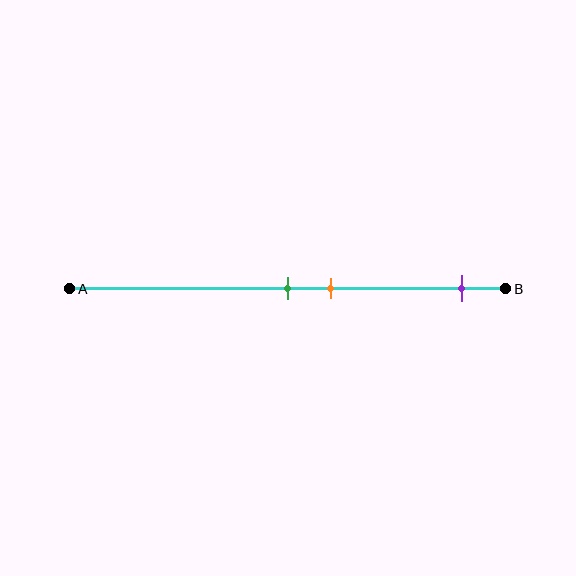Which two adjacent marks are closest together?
The green and orange marks are the closest adjacent pair.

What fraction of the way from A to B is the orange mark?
The orange mark is approximately 60% (0.6) of the way from A to B.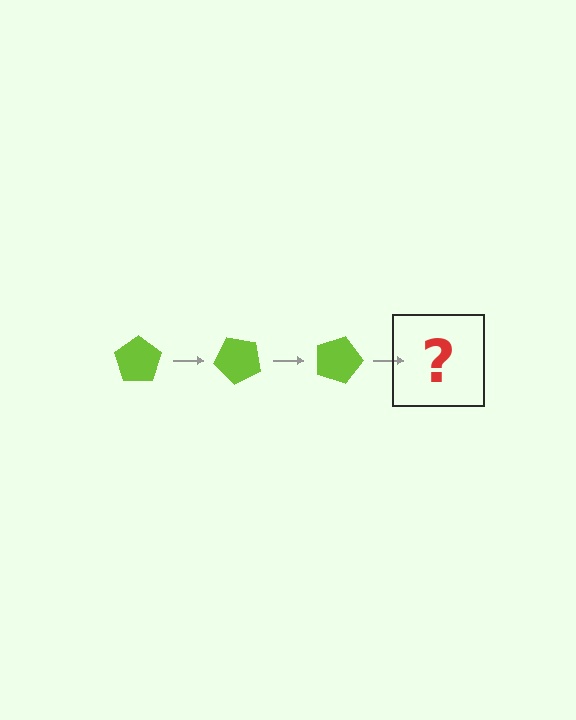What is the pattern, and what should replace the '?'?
The pattern is that the pentagon rotates 45 degrees each step. The '?' should be a lime pentagon rotated 135 degrees.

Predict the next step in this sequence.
The next step is a lime pentagon rotated 135 degrees.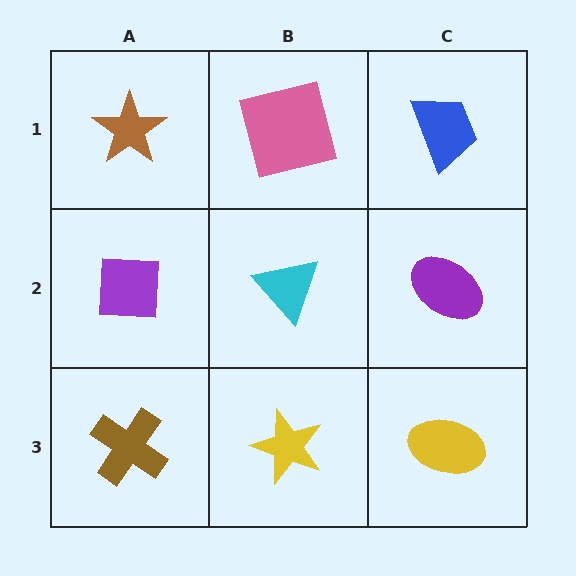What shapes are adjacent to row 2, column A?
A brown star (row 1, column A), a brown cross (row 3, column A), a cyan triangle (row 2, column B).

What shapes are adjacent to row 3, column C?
A purple ellipse (row 2, column C), a yellow star (row 3, column B).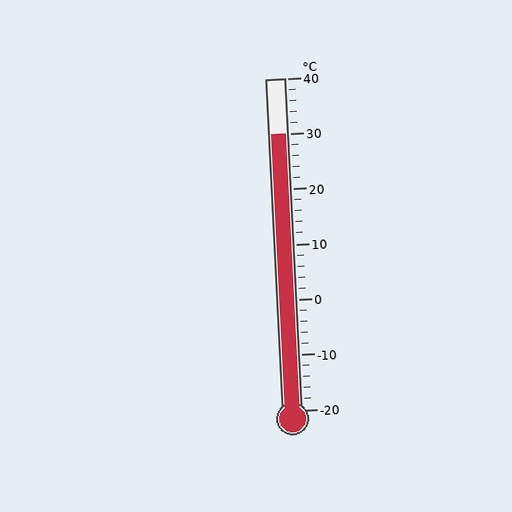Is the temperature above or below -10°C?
The temperature is above -10°C.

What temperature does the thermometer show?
The thermometer shows approximately 30°C.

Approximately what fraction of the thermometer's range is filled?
The thermometer is filled to approximately 85% of its range.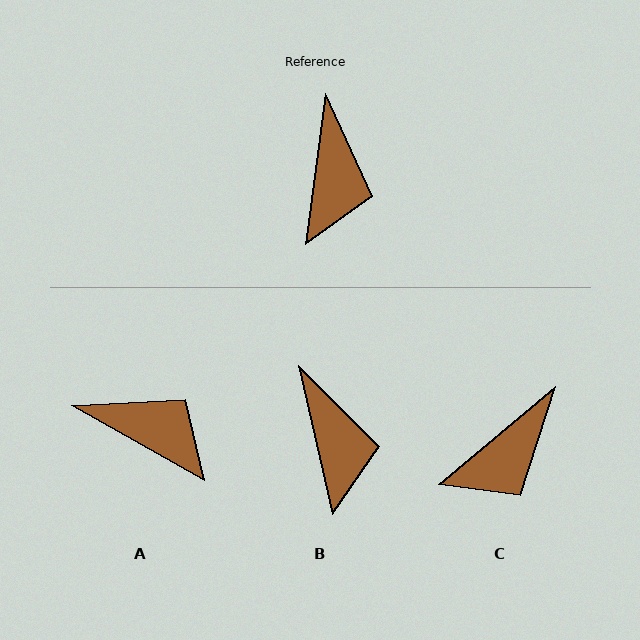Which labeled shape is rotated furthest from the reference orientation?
A, about 68 degrees away.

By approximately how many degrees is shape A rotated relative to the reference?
Approximately 68 degrees counter-clockwise.